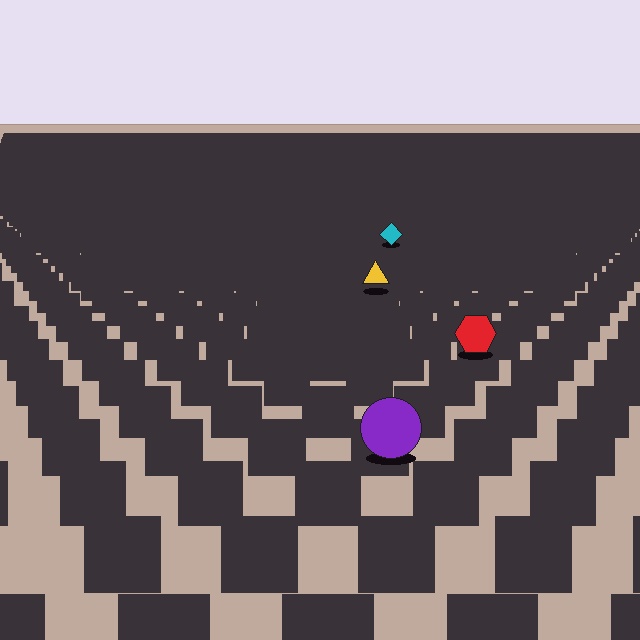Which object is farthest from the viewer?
The cyan diamond is farthest from the viewer. It appears smaller and the ground texture around it is denser.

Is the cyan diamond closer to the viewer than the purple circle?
No. The purple circle is closer — you can tell from the texture gradient: the ground texture is coarser near it.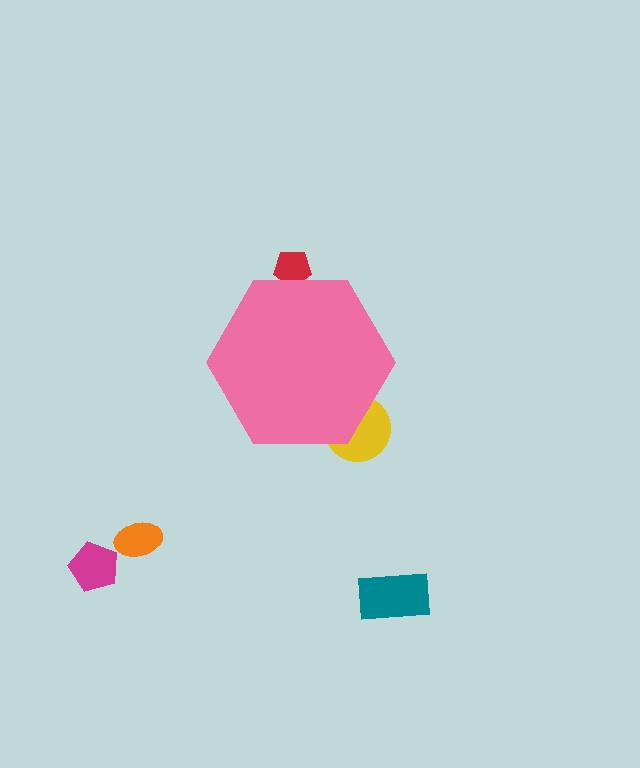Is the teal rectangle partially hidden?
No, the teal rectangle is fully visible.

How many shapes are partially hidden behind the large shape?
2 shapes are partially hidden.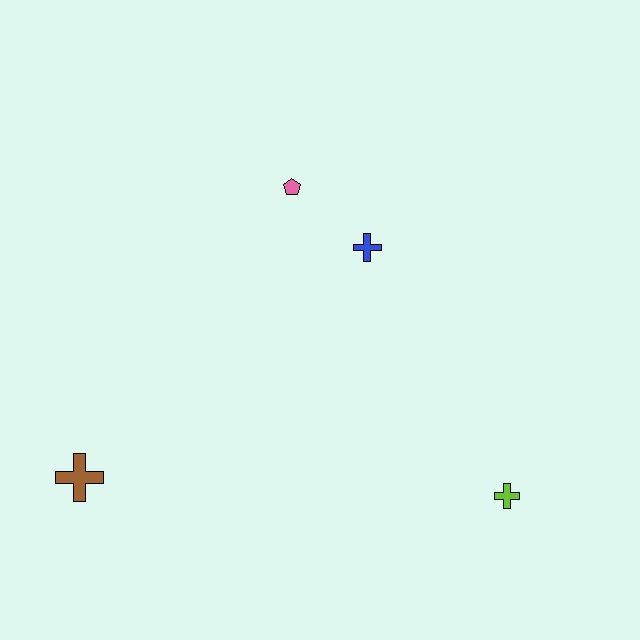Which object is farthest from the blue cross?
The brown cross is farthest from the blue cross.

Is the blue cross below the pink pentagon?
Yes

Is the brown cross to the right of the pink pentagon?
No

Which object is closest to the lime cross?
The blue cross is closest to the lime cross.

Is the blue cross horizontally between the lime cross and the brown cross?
Yes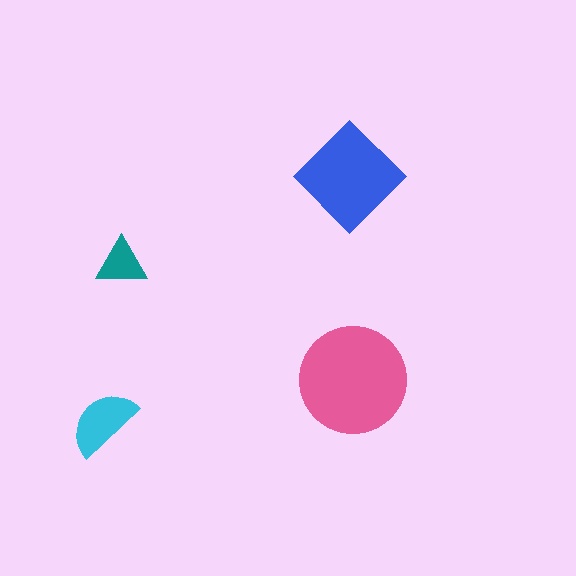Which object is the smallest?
The teal triangle.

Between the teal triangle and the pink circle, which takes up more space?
The pink circle.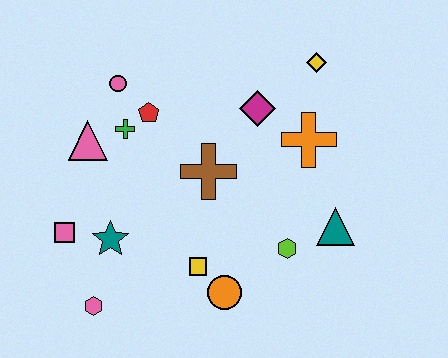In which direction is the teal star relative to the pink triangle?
The teal star is below the pink triangle.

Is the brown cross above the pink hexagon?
Yes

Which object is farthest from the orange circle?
The yellow diamond is farthest from the orange circle.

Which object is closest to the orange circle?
The yellow square is closest to the orange circle.